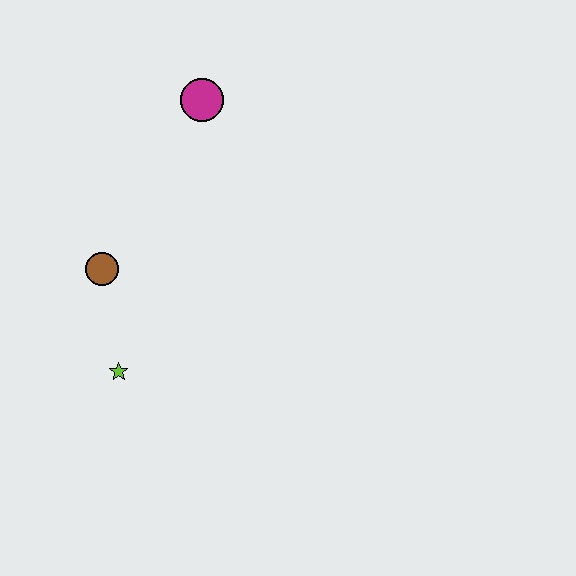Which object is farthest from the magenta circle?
The lime star is farthest from the magenta circle.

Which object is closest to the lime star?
The brown circle is closest to the lime star.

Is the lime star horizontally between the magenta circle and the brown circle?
Yes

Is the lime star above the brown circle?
No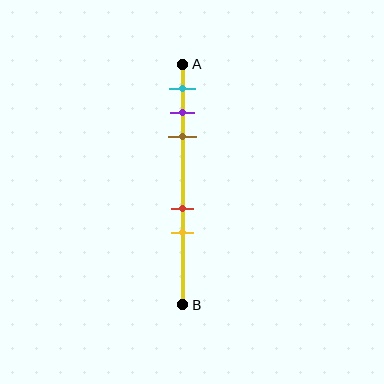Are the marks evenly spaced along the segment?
No, the marks are not evenly spaced.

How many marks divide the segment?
There are 5 marks dividing the segment.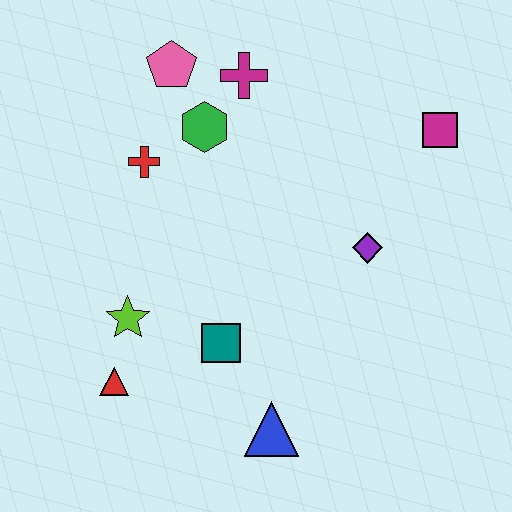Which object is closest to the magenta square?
The purple diamond is closest to the magenta square.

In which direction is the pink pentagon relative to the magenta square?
The pink pentagon is to the left of the magenta square.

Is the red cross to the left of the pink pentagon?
Yes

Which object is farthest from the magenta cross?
The blue triangle is farthest from the magenta cross.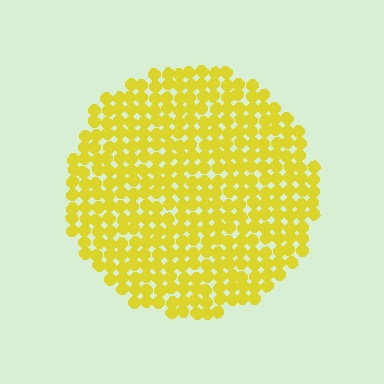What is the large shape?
The large shape is a circle.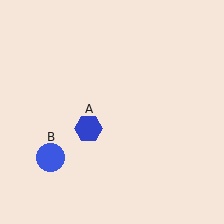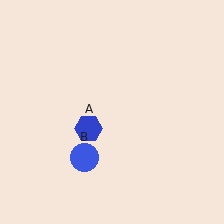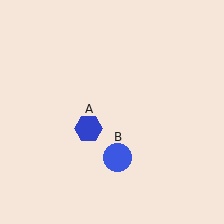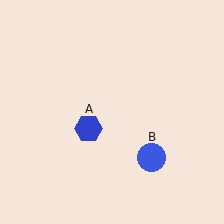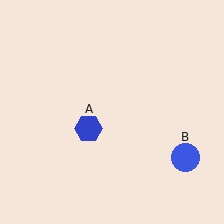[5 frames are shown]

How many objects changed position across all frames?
1 object changed position: blue circle (object B).